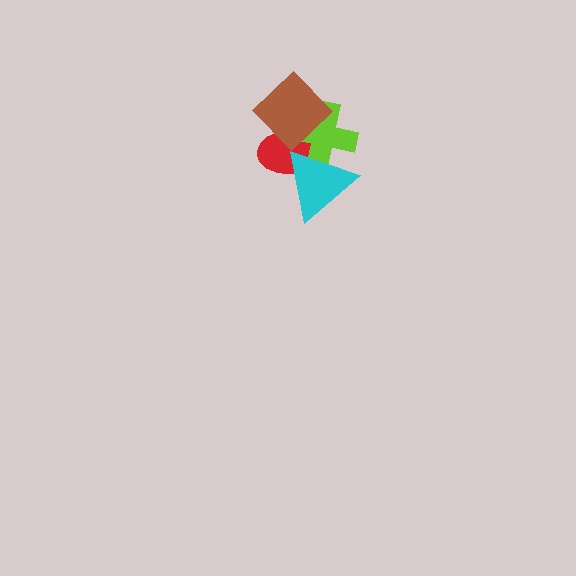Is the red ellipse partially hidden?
Yes, it is partially covered by another shape.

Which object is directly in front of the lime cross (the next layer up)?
The brown diamond is directly in front of the lime cross.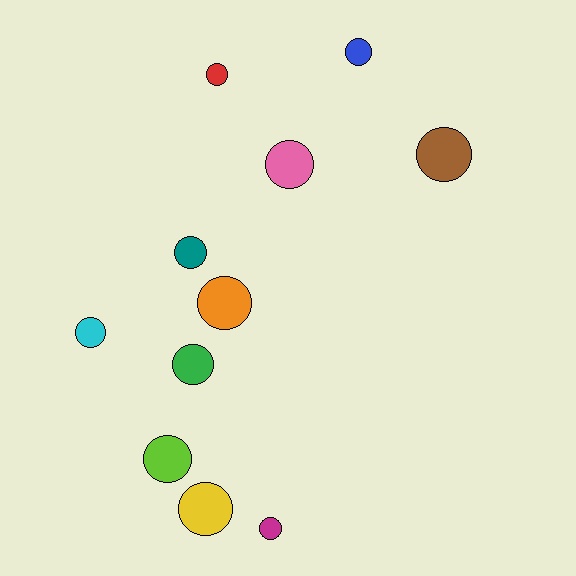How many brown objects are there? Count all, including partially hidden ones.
There is 1 brown object.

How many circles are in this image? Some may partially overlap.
There are 11 circles.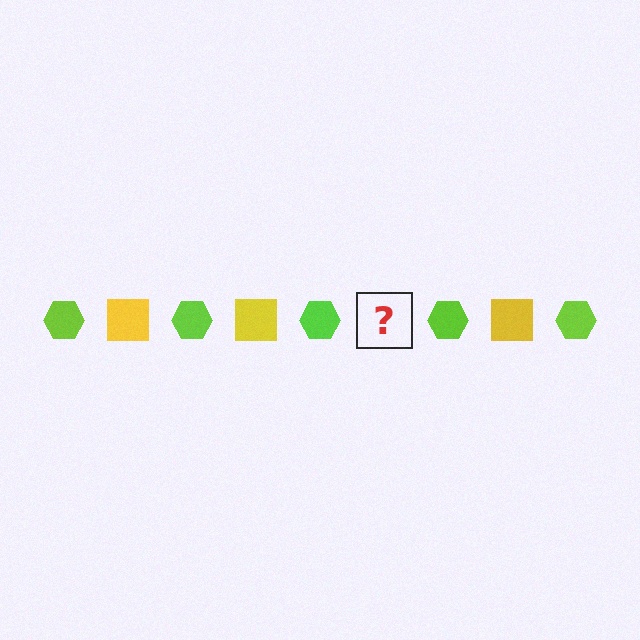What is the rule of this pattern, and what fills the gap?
The rule is that the pattern alternates between lime hexagon and yellow square. The gap should be filled with a yellow square.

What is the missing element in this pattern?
The missing element is a yellow square.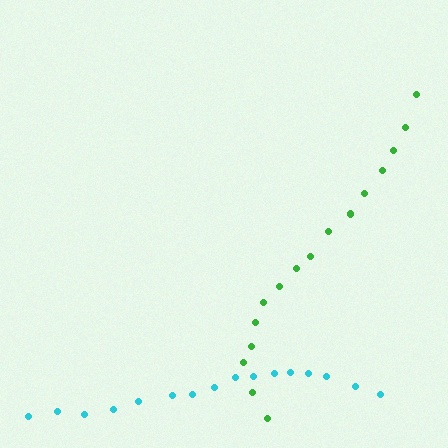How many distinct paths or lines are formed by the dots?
There are 2 distinct paths.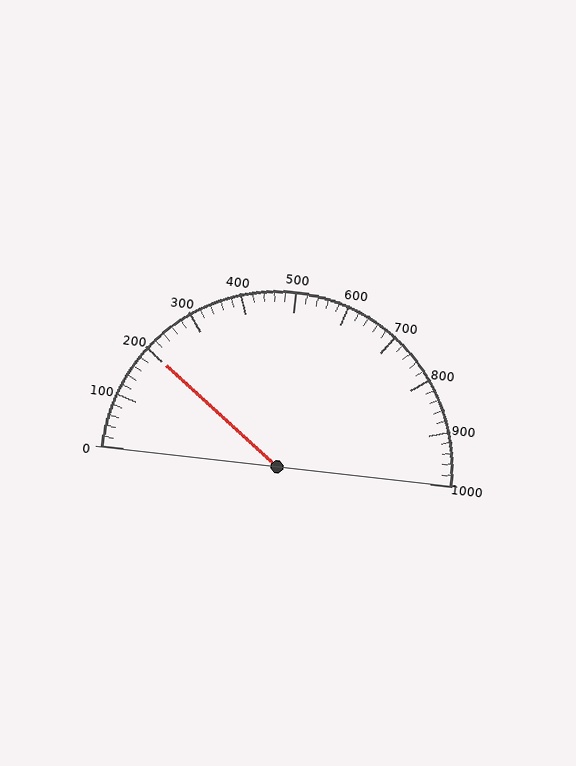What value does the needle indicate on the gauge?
The needle indicates approximately 200.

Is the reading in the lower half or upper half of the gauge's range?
The reading is in the lower half of the range (0 to 1000).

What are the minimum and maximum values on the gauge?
The gauge ranges from 0 to 1000.